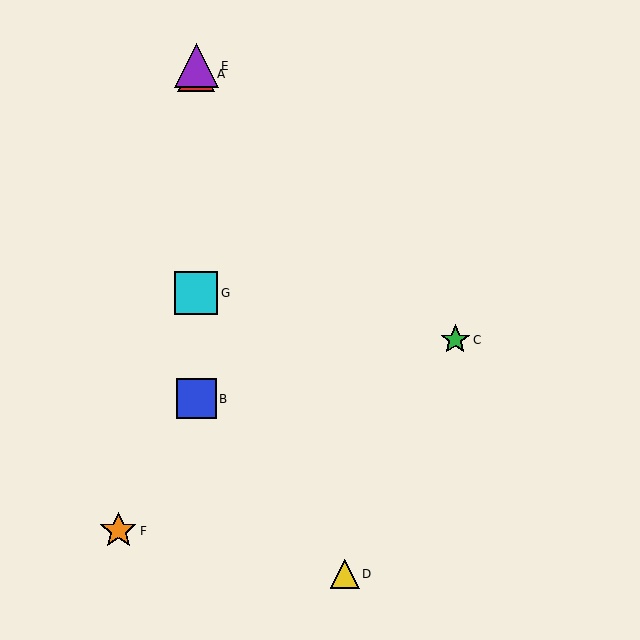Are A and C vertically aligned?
No, A is at x≈196 and C is at x≈455.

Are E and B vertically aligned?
Yes, both are at x≈196.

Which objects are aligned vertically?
Objects A, B, E, G are aligned vertically.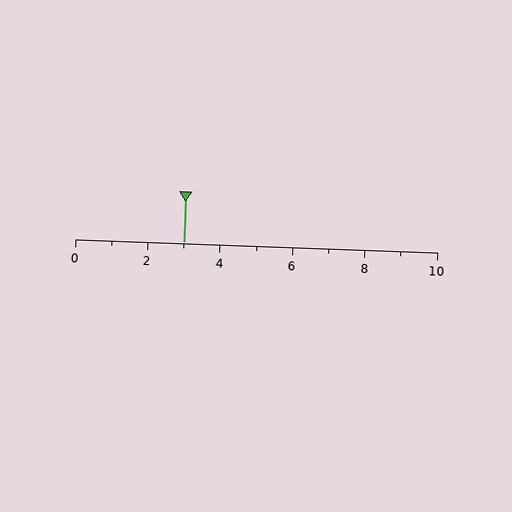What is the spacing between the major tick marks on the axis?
The major ticks are spaced 2 apart.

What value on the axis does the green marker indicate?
The marker indicates approximately 3.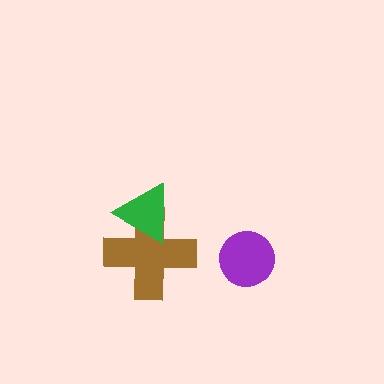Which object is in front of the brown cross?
The green triangle is in front of the brown cross.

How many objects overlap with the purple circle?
0 objects overlap with the purple circle.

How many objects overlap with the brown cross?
1 object overlaps with the brown cross.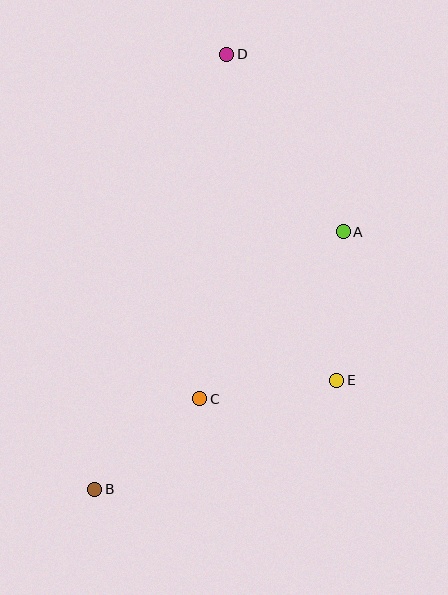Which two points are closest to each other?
Points C and E are closest to each other.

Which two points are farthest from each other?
Points B and D are farthest from each other.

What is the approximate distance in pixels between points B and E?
The distance between B and E is approximately 265 pixels.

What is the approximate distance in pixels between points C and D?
The distance between C and D is approximately 346 pixels.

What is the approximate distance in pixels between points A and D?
The distance between A and D is approximately 212 pixels.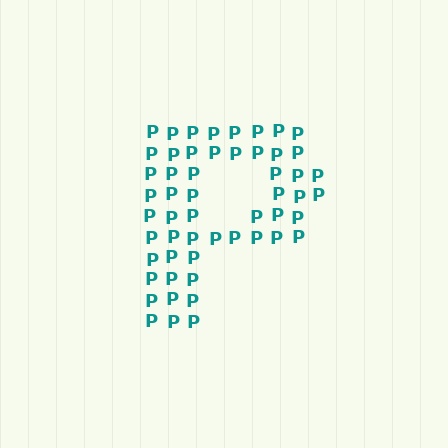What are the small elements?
The small elements are letter P's.